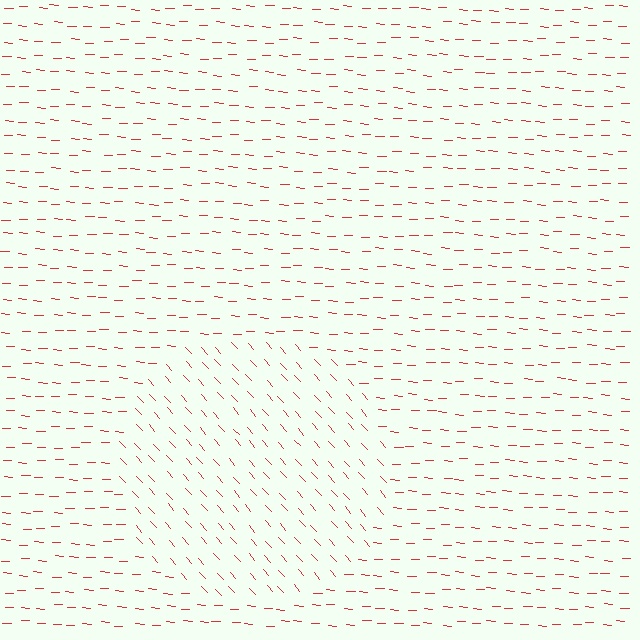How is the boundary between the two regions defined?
The boundary is defined purely by a change in line orientation (approximately 45 degrees difference). All lines are the same color and thickness.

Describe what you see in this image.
The image is filled with small red line segments. A circle region in the image has lines oriented differently from the surrounding lines, creating a visible texture boundary.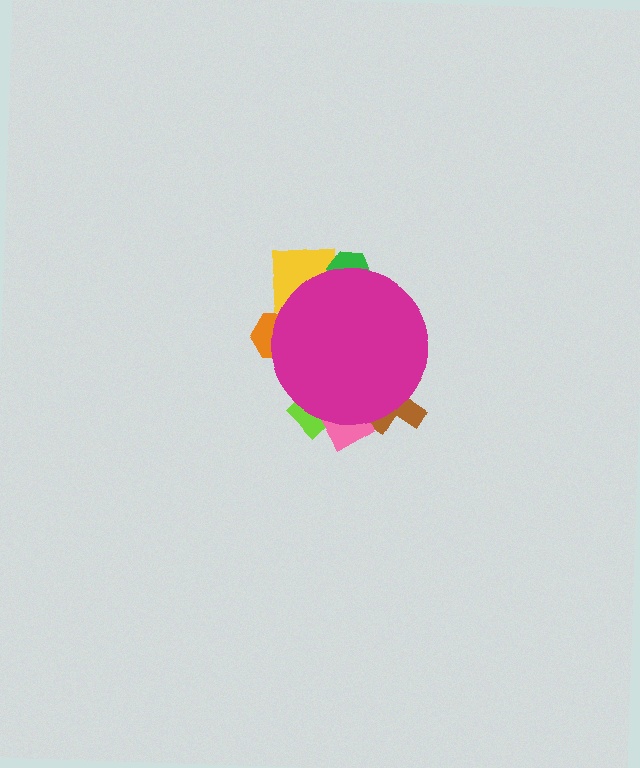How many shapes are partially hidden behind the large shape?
6 shapes are partially hidden.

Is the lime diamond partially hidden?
Yes, the lime diamond is partially hidden behind the magenta circle.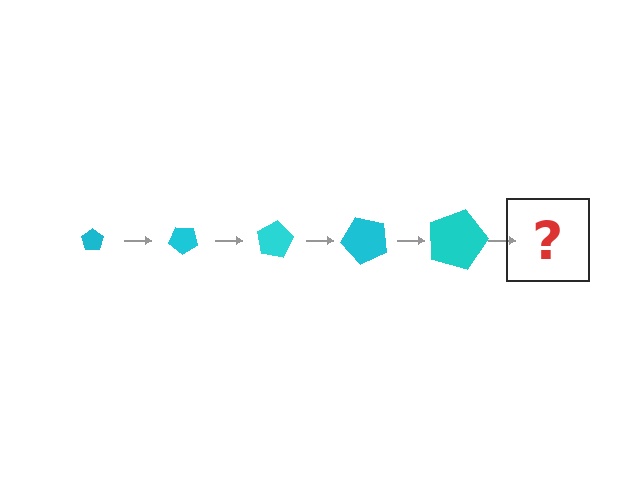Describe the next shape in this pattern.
It should be a pentagon, larger than the previous one and rotated 200 degrees from the start.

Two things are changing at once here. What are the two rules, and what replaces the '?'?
The two rules are that the pentagon grows larger each step and it rotates 40 degrees each step. The '?' should be a pentagon, larger than the previous one and rotated 200 degrees from the start.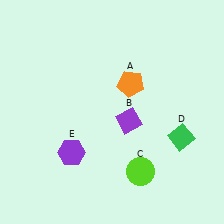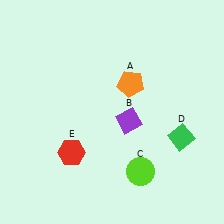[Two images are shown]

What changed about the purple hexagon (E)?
In Image 1, E is purple. In Image 2, it changed to red.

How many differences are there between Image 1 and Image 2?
There is 1 difference between the two images.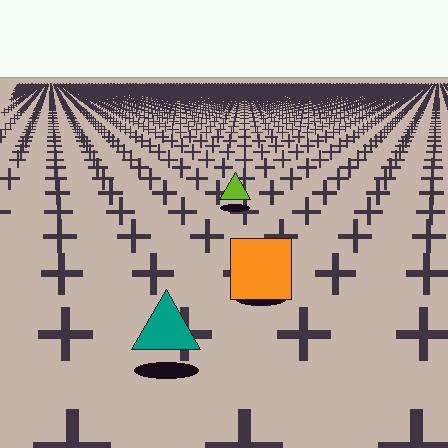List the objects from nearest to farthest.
From nearest to farthest: the teal triangle, the orange square, the lime triangle.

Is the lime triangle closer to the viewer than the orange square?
No. The orange square is closer — you can tell from the texture gradient: the ground texture is coarser near it.